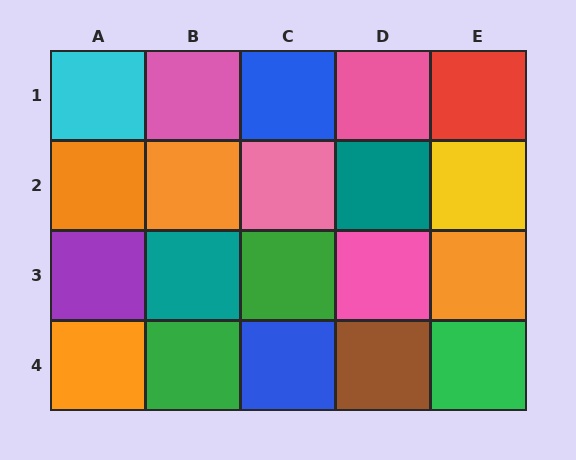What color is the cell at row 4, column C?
Blue.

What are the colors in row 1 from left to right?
Cyan, pink, blue, pink, red.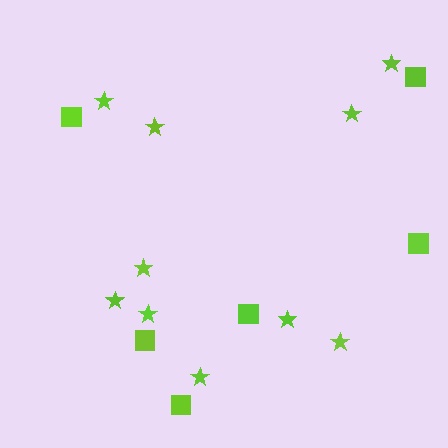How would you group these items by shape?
There are 2 groups: one group of stars (10) and one group of squares (6).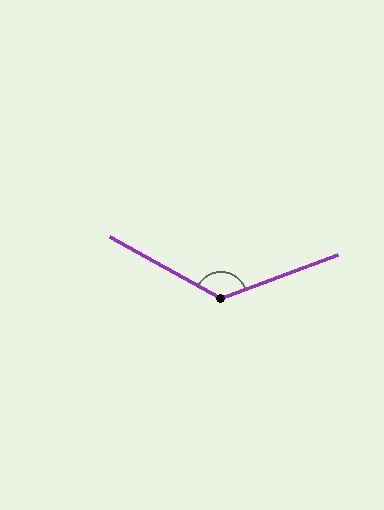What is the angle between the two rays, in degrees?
Approximately 131 degrees.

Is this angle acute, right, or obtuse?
It is obtuse.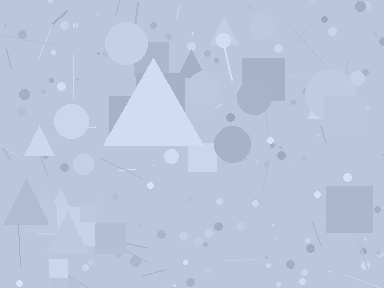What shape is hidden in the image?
A triangle is hidden in the image.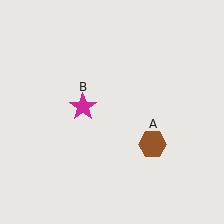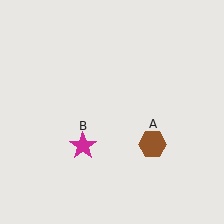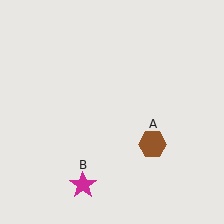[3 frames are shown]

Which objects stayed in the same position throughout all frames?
Brown hexagon (object A) remained stationary.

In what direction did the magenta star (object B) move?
The magenta star (object B) moved down.